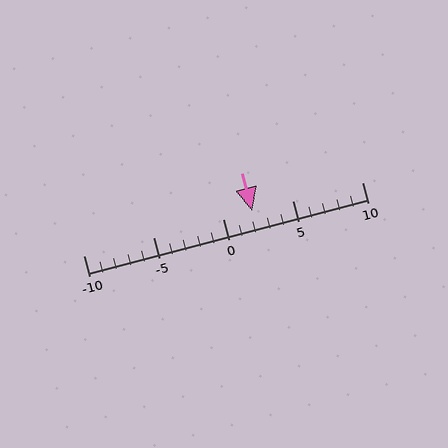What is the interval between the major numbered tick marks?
The major tick marks are spaced 5 units apart.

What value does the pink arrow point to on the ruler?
The pink arrow points to approximately 2.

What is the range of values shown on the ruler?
The ruler shows values from -10 to 10.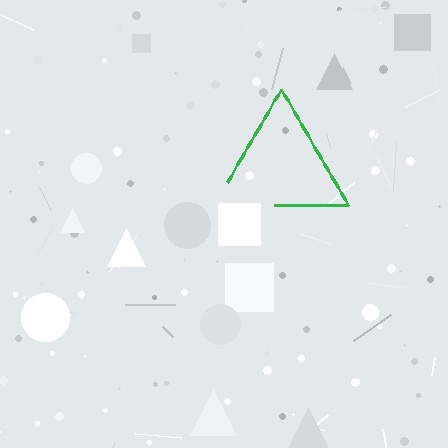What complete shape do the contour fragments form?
The contour fragments form a triangle.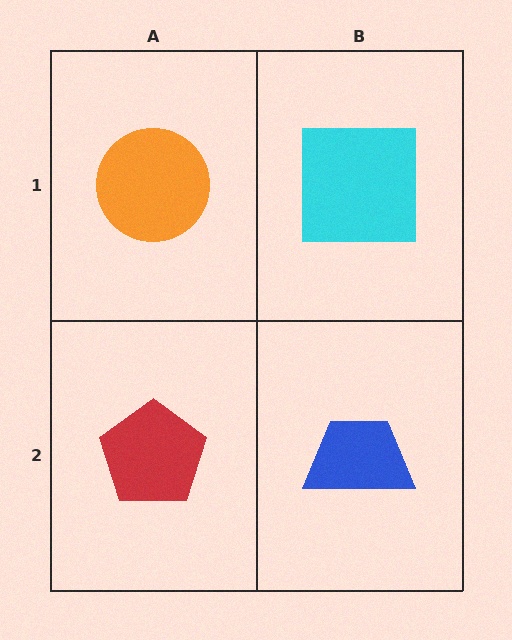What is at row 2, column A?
A red pentagon.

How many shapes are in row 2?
2 shapes.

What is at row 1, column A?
An orange circle.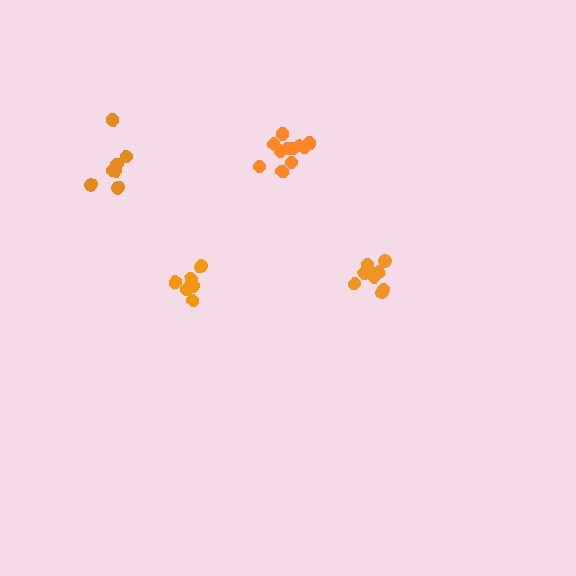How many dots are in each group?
Group 1: 8 dots, Group 2: 11 dots, Group 3: 7 dots, Group 4: 8 dots (34 total).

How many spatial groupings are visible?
There are 4 spatial groupings.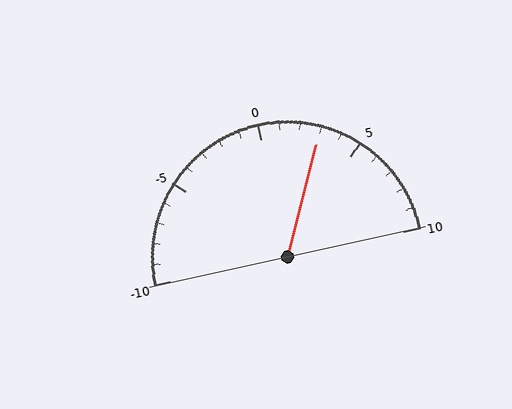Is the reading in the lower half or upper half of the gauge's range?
The reading is in the upper half of the range (-10 to 10).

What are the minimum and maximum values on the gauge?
The gauge ranges from -10 to 10.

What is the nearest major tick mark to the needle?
The nearest major tick mark is 5.